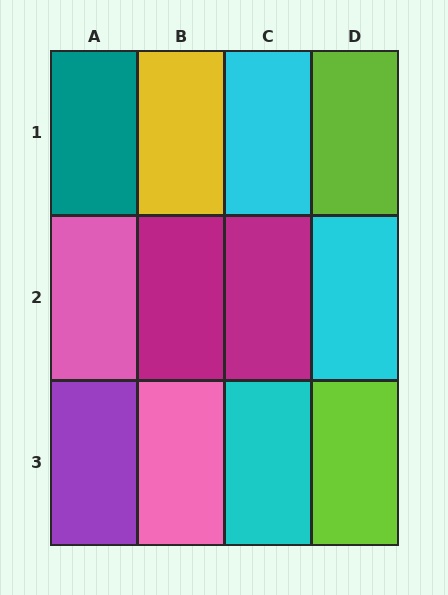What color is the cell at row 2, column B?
Magenta.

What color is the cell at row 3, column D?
Lime.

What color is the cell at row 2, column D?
Cyan.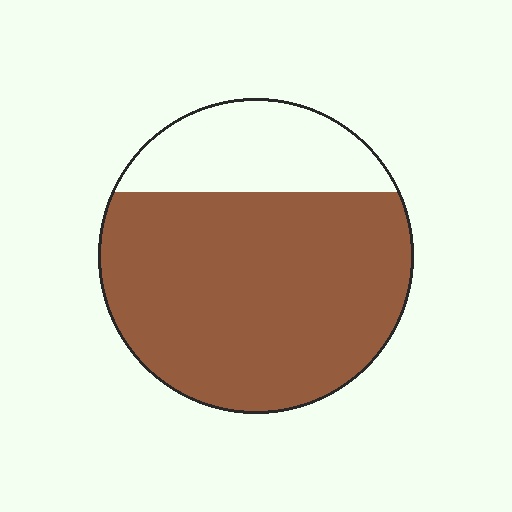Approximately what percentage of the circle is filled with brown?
Approximately 75%.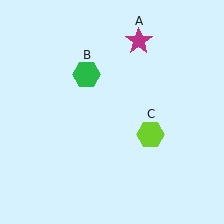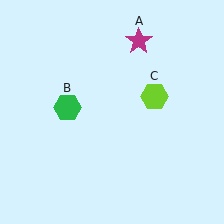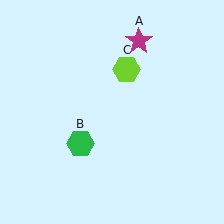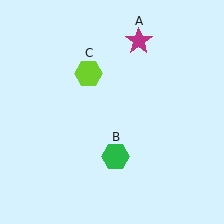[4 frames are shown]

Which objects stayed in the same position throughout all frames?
Magenta star (object A) remained stationary.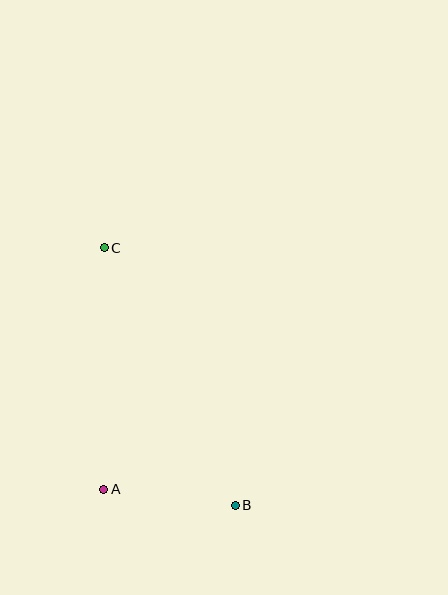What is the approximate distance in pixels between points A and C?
The distance between A and C is approximately 242 pixels.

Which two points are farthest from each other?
Points B and C are farthest from each other.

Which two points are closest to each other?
Points A and B are closest to each other.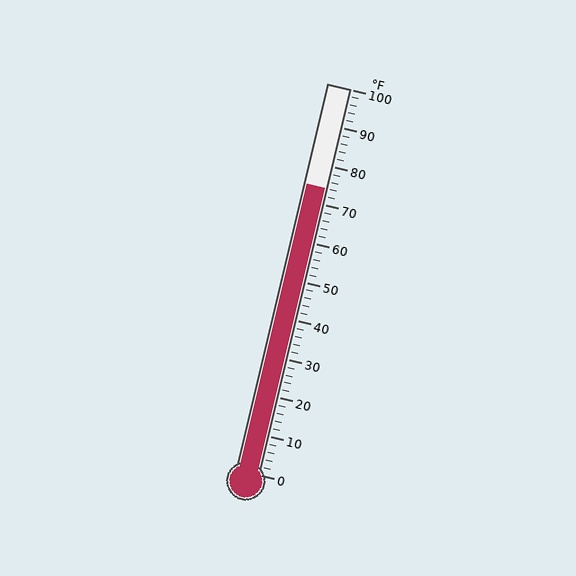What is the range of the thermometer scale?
The thermometer scale ranges from 0°F to 100°F.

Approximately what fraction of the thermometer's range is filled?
The thermometer is filled to approximately 75% of its range.